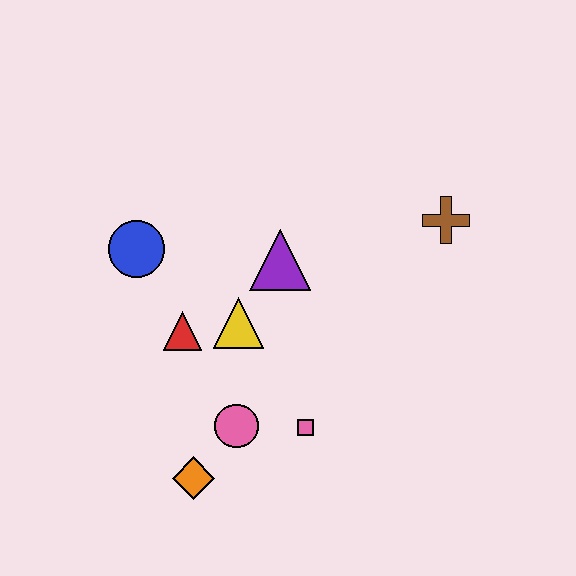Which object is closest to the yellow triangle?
The red triangle is closest to the yellow triangle.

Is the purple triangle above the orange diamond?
Yes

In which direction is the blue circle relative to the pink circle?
The blue circle is above the pink circle.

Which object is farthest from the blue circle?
The brown cross is farthest from the blue circle.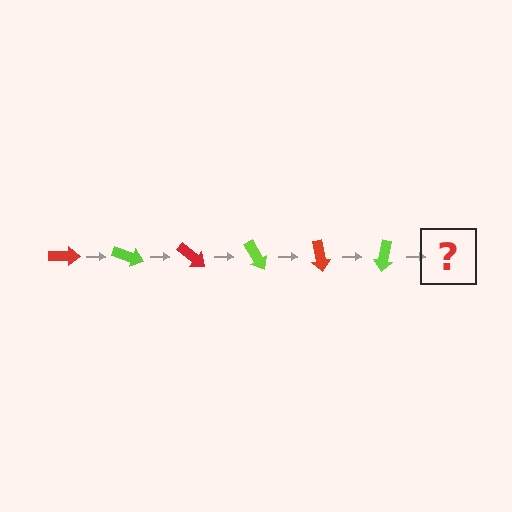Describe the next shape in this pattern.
It should be a red arrow, rotated 120 degrees from the start.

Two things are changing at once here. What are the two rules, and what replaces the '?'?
The two rules are that it rotates 20 degrees each step and the color cycles through red and lime. The '?' should be a red arrow, rotated 120 degrees from the start.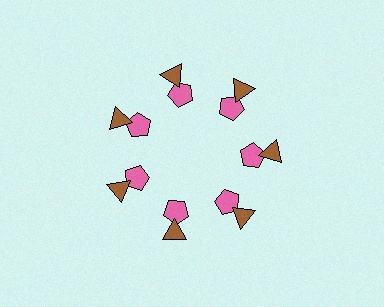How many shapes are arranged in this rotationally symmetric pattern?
There are 14 shapes, arranged in 7 groups of 2.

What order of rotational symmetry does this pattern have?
This pattern has 7-fold rotational symmetry.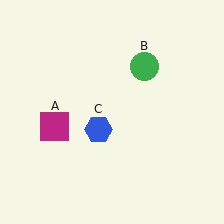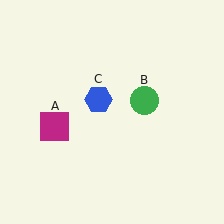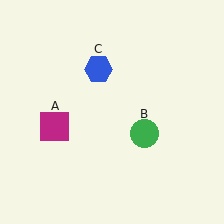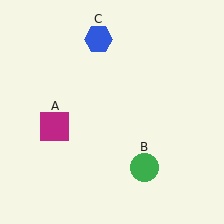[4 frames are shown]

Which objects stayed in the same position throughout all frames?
Magenta square (object A) remained stationary.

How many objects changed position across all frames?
2 objects changed position: green circle (object B), blue hexagon (object C).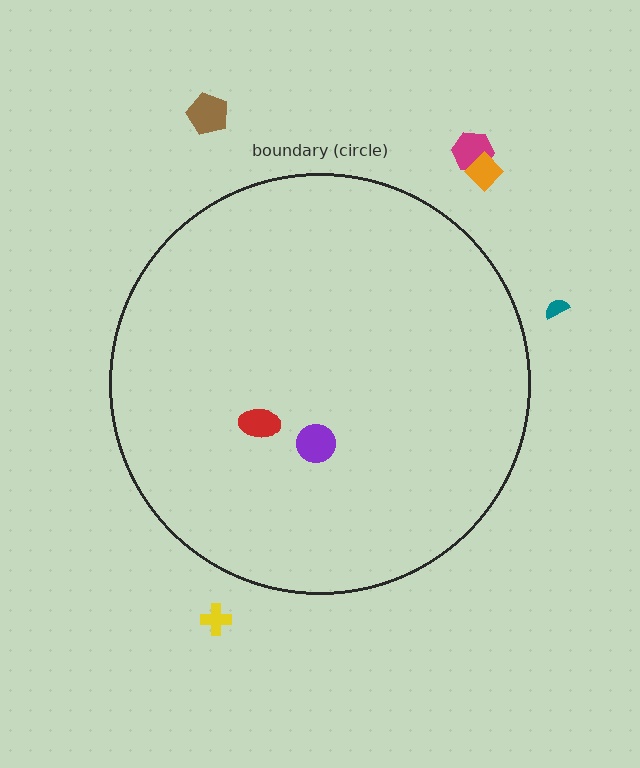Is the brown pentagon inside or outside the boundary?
Outside.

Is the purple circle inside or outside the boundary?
Inside.